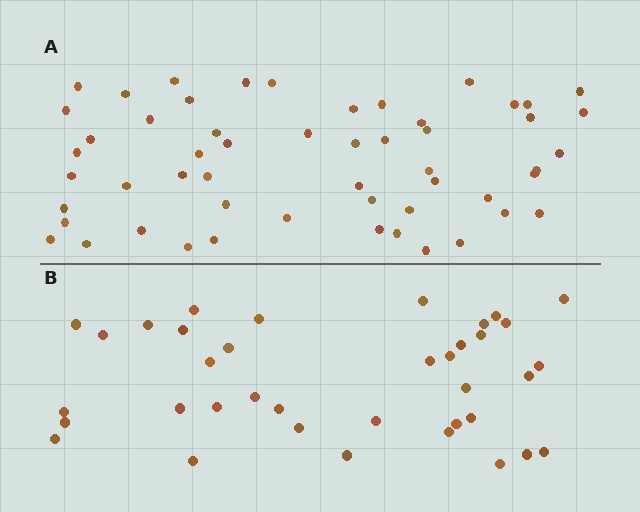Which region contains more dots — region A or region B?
Region A (the top region) has more dots.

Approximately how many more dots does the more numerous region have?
Region A has approximately 15 more dots than region B.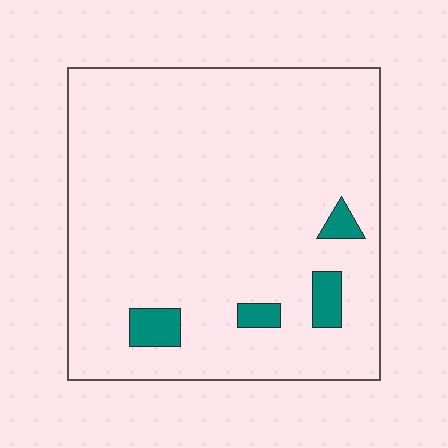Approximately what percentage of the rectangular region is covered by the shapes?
Approximately 5%.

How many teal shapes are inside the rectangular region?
4.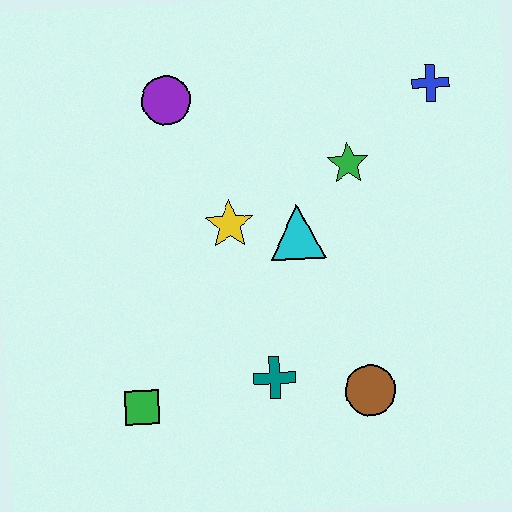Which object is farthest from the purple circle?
The brown circle is farthest from the purple circle.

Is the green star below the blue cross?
Yes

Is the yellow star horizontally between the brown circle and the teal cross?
No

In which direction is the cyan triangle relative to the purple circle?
The cyan triangle is below the purple circle.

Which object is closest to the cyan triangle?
The yellow star is closest to the cyan triangle.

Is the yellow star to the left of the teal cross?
Yes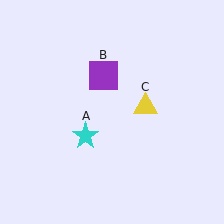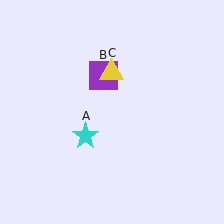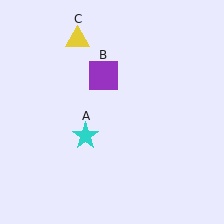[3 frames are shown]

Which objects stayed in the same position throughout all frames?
Cyan star (object A) and purple square (object B) remained stationary.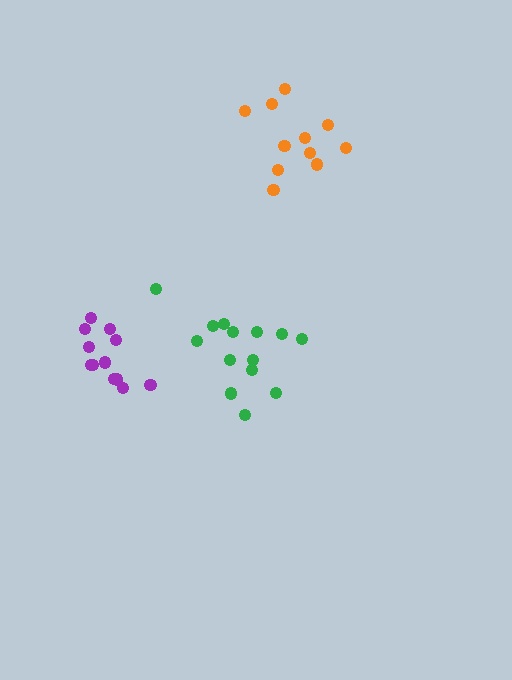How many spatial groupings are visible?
There are 3 spatial groupings.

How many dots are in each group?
Group 1: 14 dots, Group 2: 12 dots, Group 3: 11 dots (37 total).